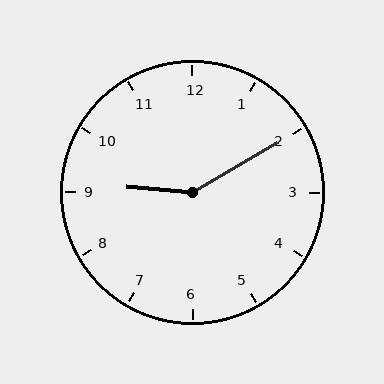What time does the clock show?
9:10.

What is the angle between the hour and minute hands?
Approximately 145 degrees.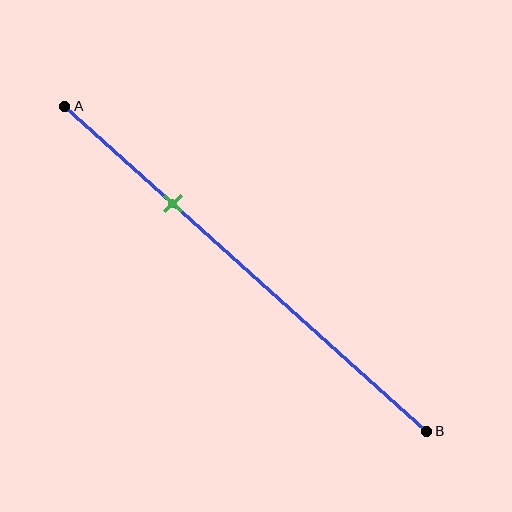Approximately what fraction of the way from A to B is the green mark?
The green mark is approximately 30% of the way from A to B.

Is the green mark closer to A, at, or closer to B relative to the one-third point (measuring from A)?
The green mark is closer to point A than the one-third point of segment AB.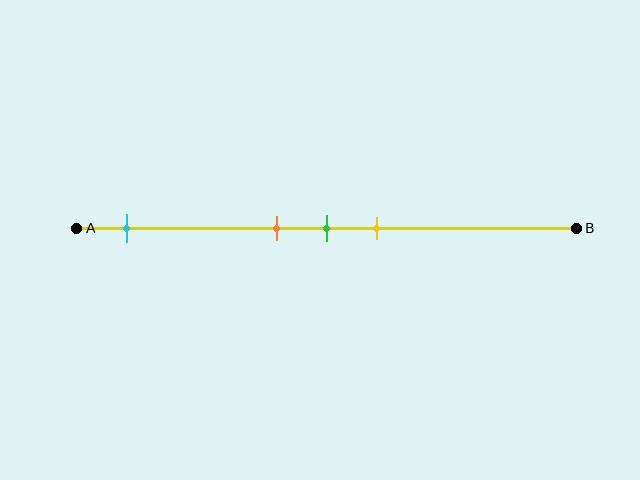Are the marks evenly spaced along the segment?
No, the marks are not evenly spaced.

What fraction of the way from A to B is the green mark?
The green mark is approximately 50% (0.5) of the way from A to B.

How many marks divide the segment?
There are 4 marks dividing the segment.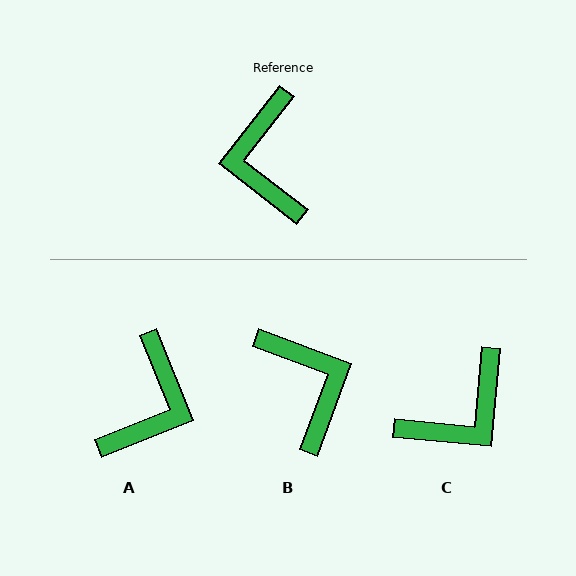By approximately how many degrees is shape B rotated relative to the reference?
Approximately 163 degrees clockwise.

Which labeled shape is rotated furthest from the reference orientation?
B, about 163 degrees away.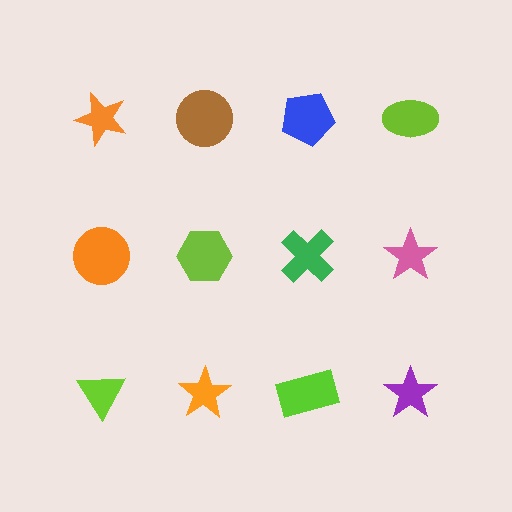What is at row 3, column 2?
An orange star.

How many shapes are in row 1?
4 shapes.